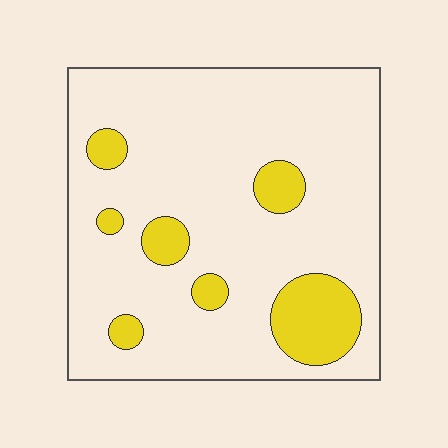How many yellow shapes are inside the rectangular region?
7.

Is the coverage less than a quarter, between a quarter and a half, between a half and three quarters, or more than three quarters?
Less than a quarter.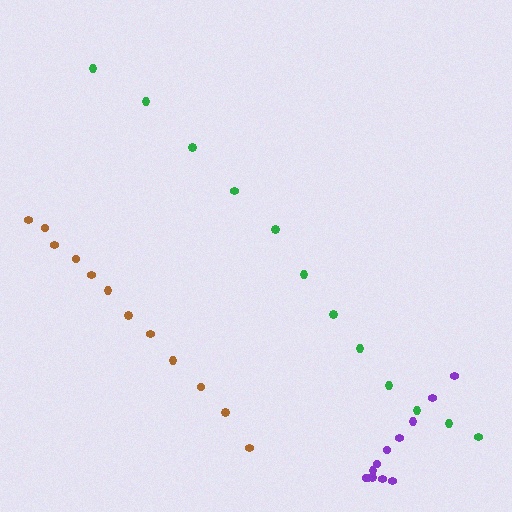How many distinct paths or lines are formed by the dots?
There are 3 distinct paths.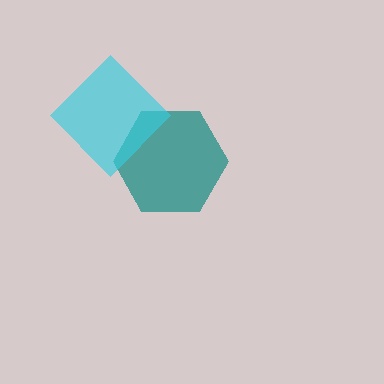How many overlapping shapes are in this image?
There are 2 overlapping shapes in the image.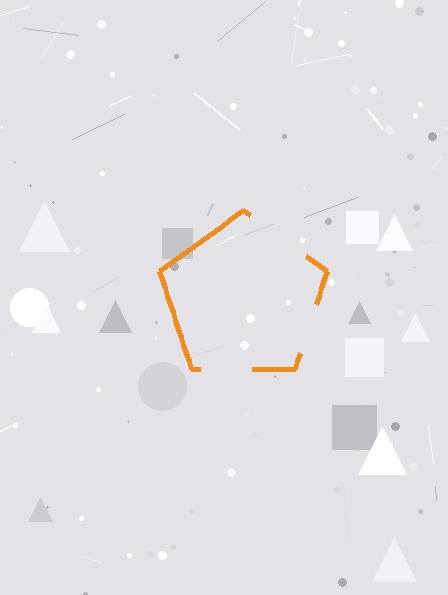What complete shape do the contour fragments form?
The contour fragments form a pentagon.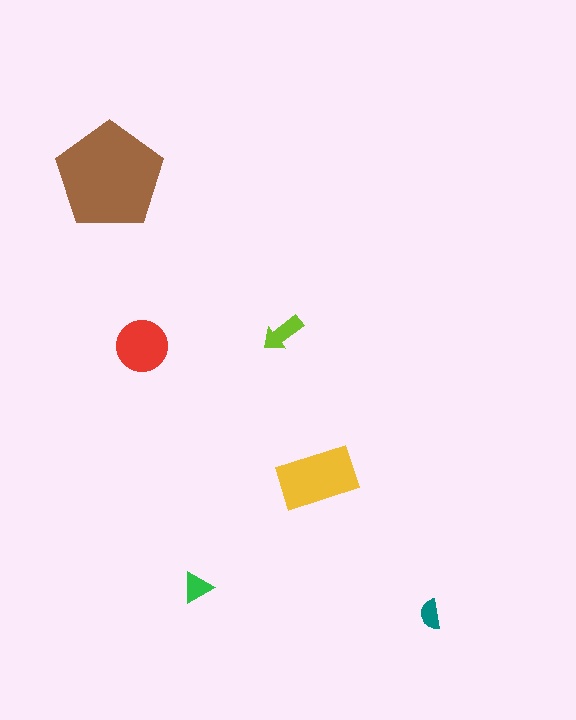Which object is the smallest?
The teal semicircle.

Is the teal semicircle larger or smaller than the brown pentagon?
Smaller.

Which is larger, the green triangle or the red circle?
The red circle.